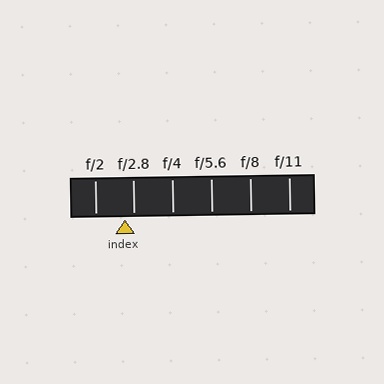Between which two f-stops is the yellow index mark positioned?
The index mark is between f/2 and f/2.8.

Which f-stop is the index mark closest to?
The index mark is closest to f/2.8.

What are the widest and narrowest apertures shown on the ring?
The widest aperture shown is f/2 and the narrowest is f/11.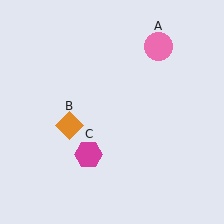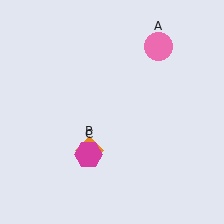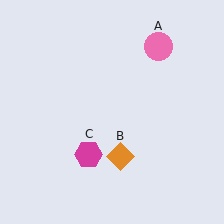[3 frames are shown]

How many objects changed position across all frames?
1 object changed position: orange diamond (object B).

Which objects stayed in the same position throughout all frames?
Pink circle (object A) and magenta hexagon (object C) remained stationary.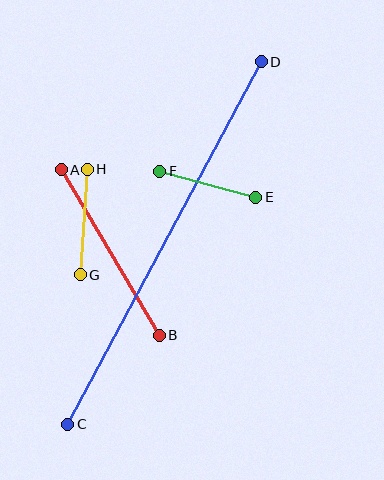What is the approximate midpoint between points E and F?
The midpoint is at approximately (208, 184) pixels.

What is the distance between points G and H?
The distance is approximately 106 pixels.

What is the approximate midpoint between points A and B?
The midpoint is at approximately (110, 253) pixels.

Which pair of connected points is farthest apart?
Points C and D are farthest apart.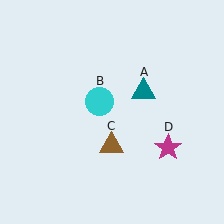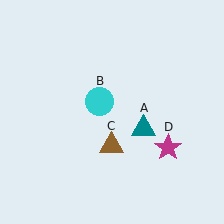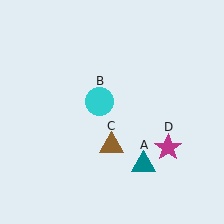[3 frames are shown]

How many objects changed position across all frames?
1 object changed position: teal triangle (object A).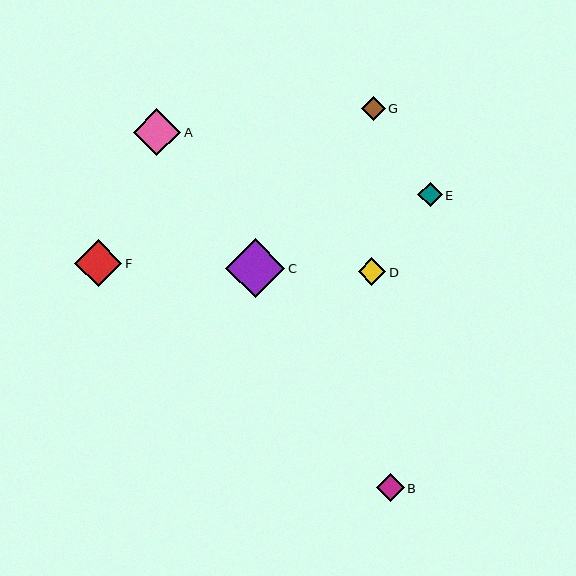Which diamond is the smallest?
Diamond G is the smallest with a size of approximately 24 pixels.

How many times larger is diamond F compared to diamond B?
Diamond F is approximately 1.7 times the size of diamond B.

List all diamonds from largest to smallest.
From largest to smallest: C, A, F, B, D, E, G.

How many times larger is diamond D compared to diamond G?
Diamond D is approximately 1.1 times the size of diamond G.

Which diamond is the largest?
Diamond C is the largest with a size of approximately 59 pixels.